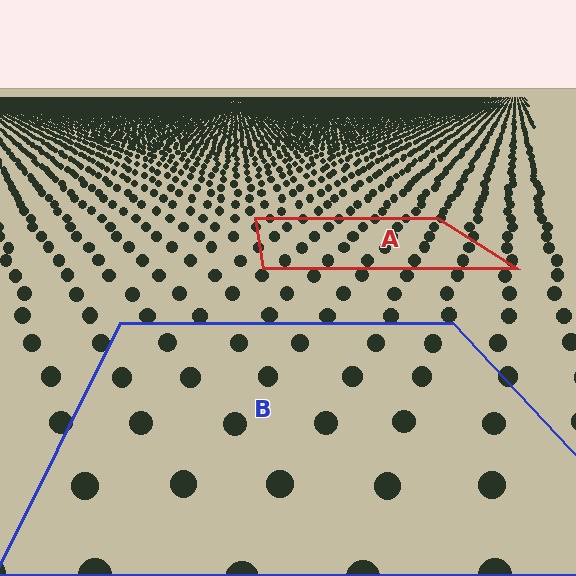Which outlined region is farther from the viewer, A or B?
Region A is farther from the viewer — the texture elements inside it appear smaller and more densely packed.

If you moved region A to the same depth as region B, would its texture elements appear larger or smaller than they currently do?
They would appear larger. At a closer depth, the same texture elements are projected at a bigger on-screen size.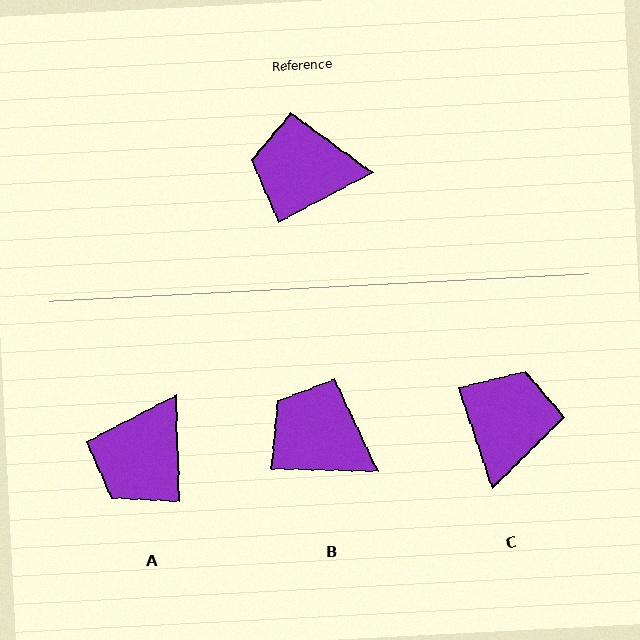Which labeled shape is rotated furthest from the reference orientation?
C, about 99 degrees away.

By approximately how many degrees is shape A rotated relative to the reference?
Approximately 64 degrees counter-clockwise.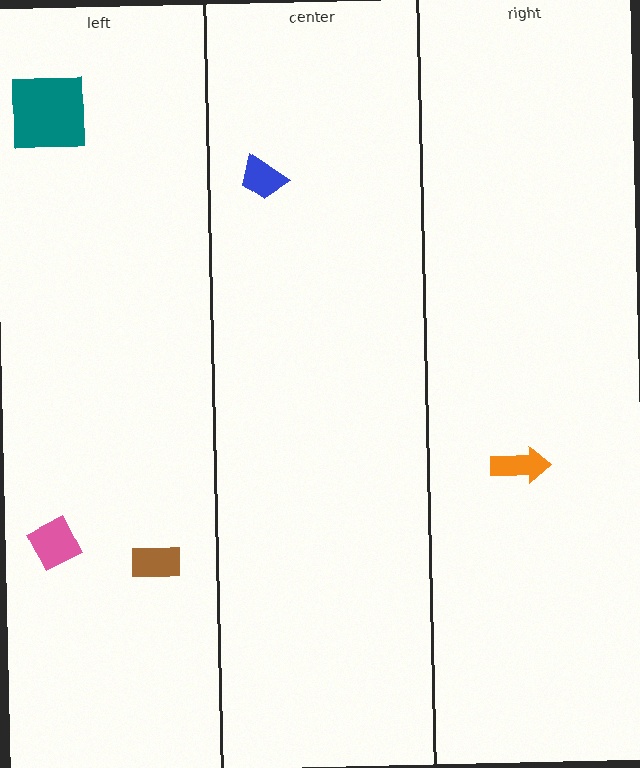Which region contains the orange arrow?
The right region.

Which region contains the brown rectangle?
The left region.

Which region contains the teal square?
The left region.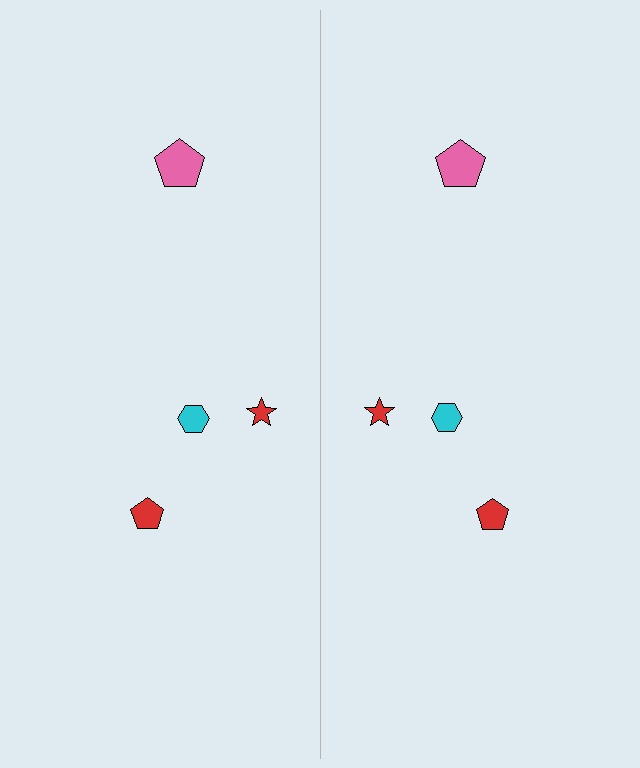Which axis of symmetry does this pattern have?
The pattern has a vertical axis of symmetry running through the center of the image.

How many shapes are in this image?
There are 8 shapes in this image.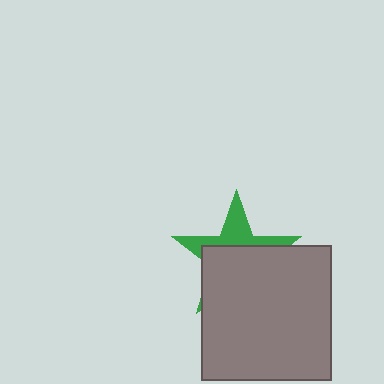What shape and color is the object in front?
The object in front is a gray rectangle.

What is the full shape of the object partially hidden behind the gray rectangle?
The partially hidden object is a green star.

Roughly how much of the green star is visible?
A small part of it is visible (roughly 38%).